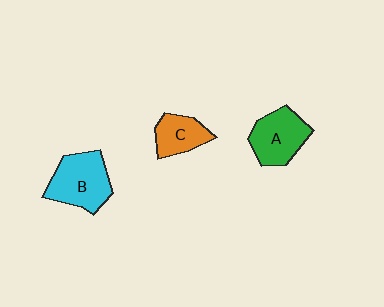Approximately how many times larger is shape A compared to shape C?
Approximately 1.4 times.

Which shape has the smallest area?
Shape C (orange).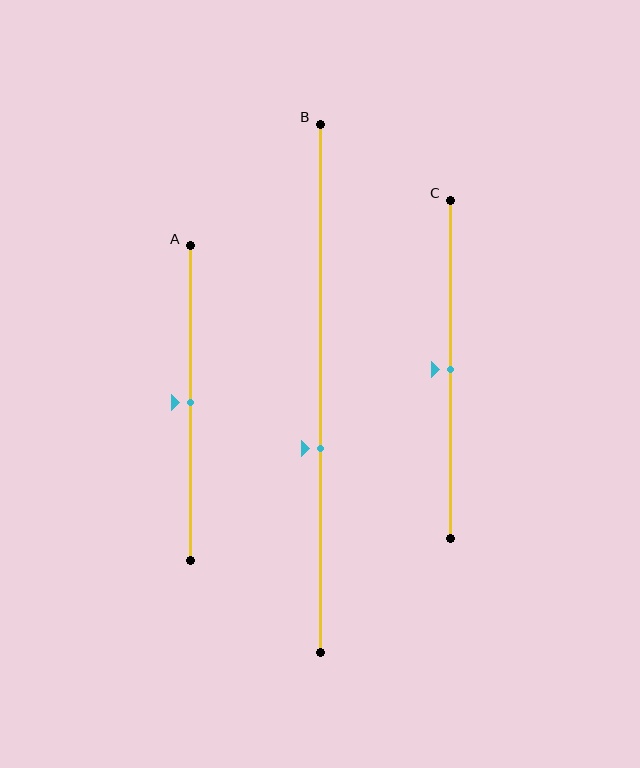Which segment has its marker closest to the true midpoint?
Segment A has its marker closest to the true midpoint.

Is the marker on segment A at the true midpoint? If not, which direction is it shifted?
Yes, the marker on segment A is at the true midpoint.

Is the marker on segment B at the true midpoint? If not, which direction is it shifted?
No, the marker on segment B is shifted downward by about 11% of the segment length.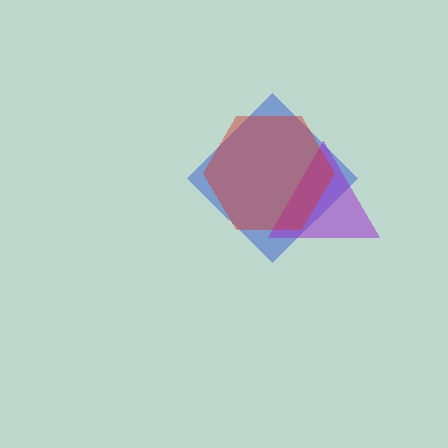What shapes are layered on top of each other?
The layered shapes are: a blue diamond, a purple triangle, a red hexagon.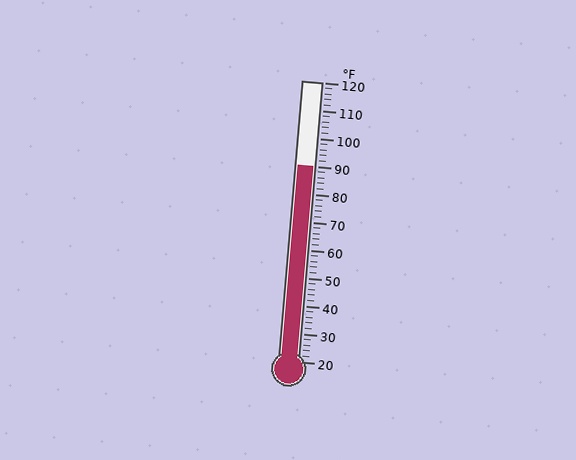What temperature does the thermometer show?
The thermometer shows approximately 90°F.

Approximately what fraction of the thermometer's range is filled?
The thermometer is filled to approximately 70% of its range.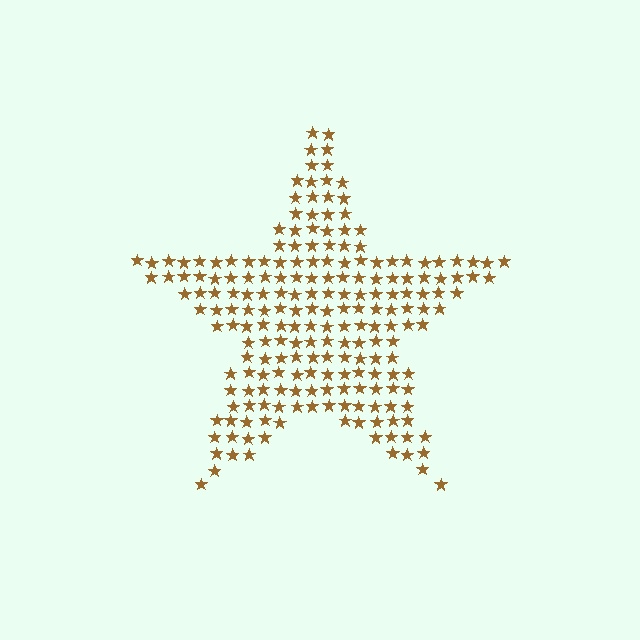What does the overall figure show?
The overall figure shows a star.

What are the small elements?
The small elements are stars.